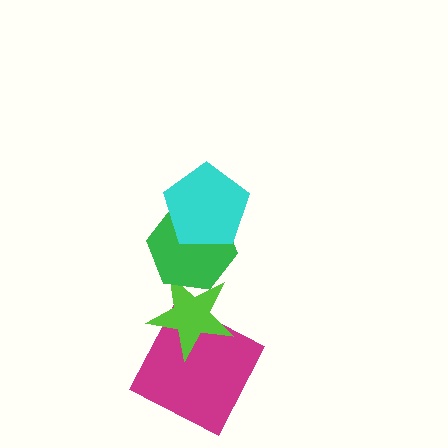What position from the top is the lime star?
The lime star is 3rd from the top.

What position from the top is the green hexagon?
The green hexagon is 2nd from the top.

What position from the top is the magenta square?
The magenta square is 4th from the top.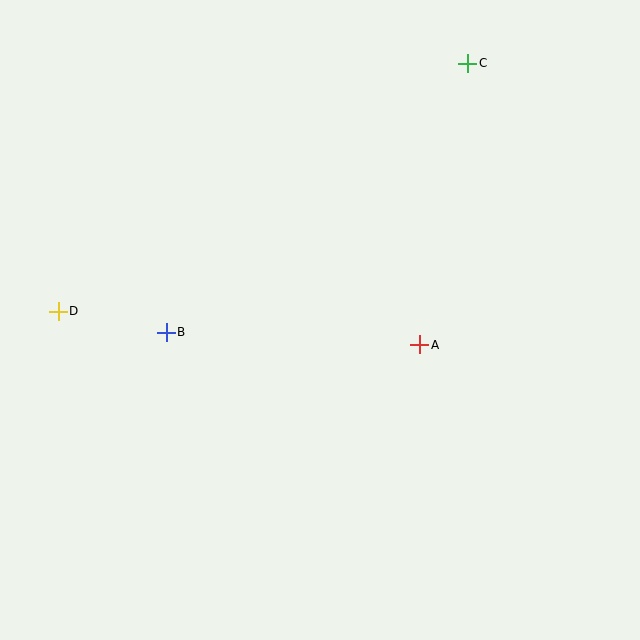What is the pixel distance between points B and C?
The distance between B and C is 404 pixels.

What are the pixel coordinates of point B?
Point B is at (166, 332).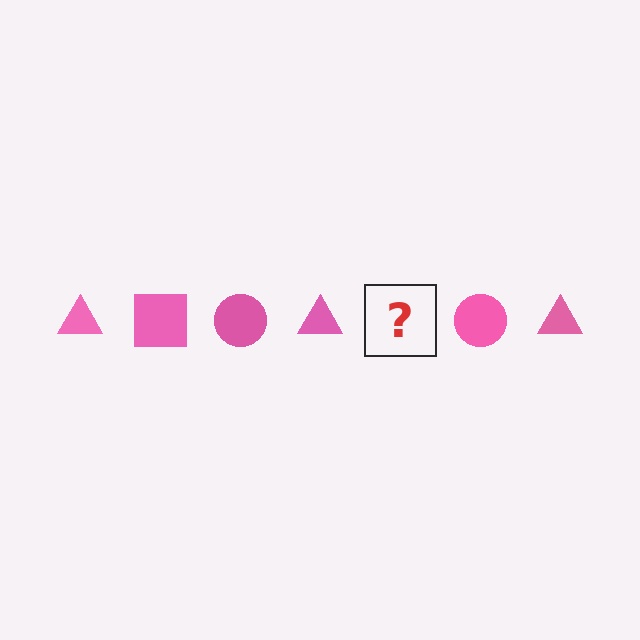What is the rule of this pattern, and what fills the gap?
The rule is that the pattern cycles through triangle, square, circle shapes in pink. The gap should be filled with a pink square.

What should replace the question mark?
The question mark should be replaced with a pink square.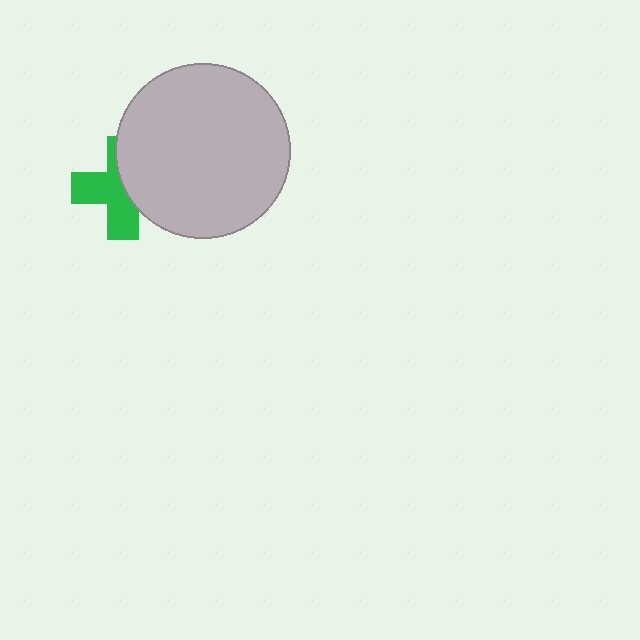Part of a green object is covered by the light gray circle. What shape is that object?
It is a cross.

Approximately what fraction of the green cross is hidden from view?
Roughly 45% of the green cross is hidden behind the light gray circle.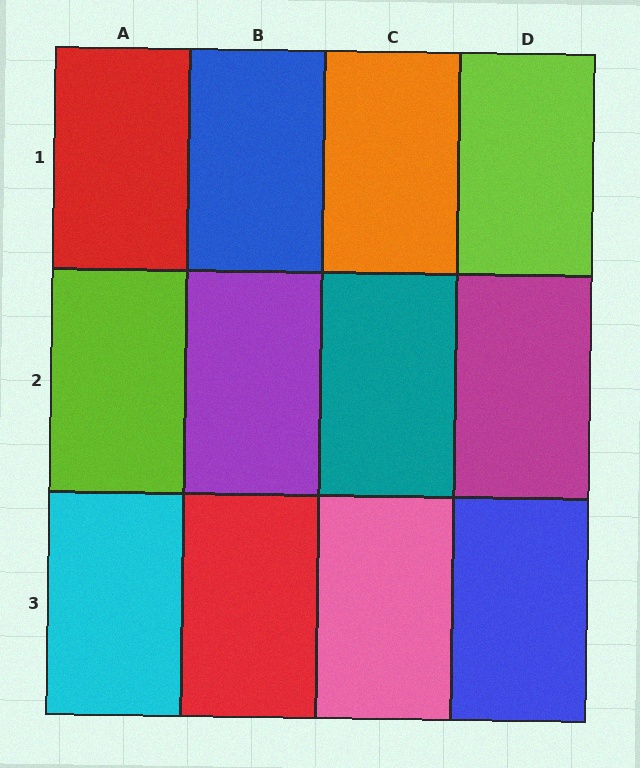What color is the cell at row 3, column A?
Cyan.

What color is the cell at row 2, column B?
Purple.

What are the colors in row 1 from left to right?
Red, blue, orange, lime.